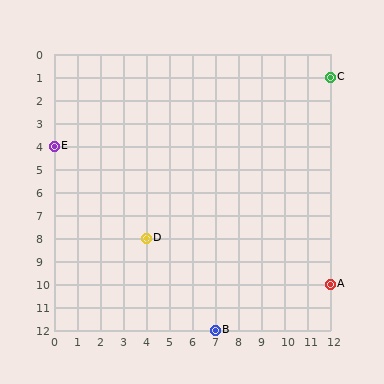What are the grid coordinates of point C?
Point C is at grid coordinates (12, 1).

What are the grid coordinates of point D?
Point D is at grid coordinates (4, 8).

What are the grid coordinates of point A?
Point A is at grid coordinates (12, 10).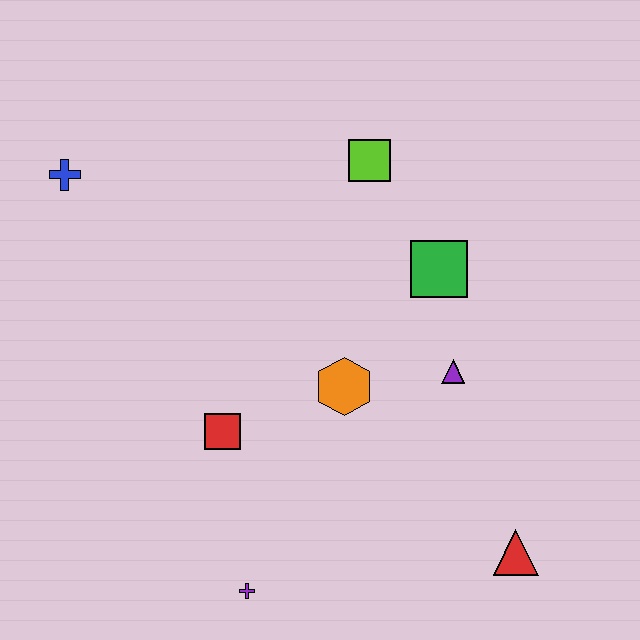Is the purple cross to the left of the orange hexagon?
Yes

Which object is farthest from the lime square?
The purple cross is farthest from the lime square.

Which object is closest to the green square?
The purple triangle is closest to the green square.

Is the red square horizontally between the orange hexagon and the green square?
No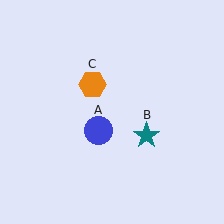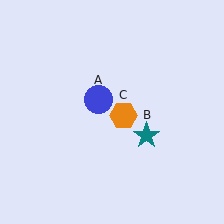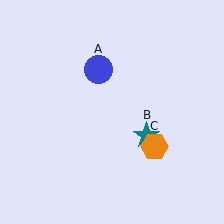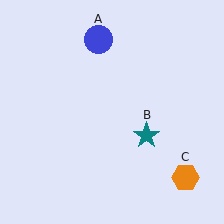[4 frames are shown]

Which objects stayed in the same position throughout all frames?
Teal star (object B) remained stationary.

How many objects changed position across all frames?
2 objects changed position: blue circle (object A), orange hexagon (object C).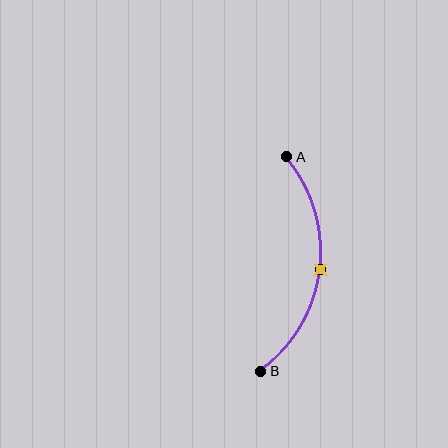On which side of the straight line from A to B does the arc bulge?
The arc bulges to the right of the straight line connecting A and B.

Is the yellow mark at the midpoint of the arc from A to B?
Yes. The yellow mark lies on the arc at equal arc-length from both A and B — it is the arc midpoint.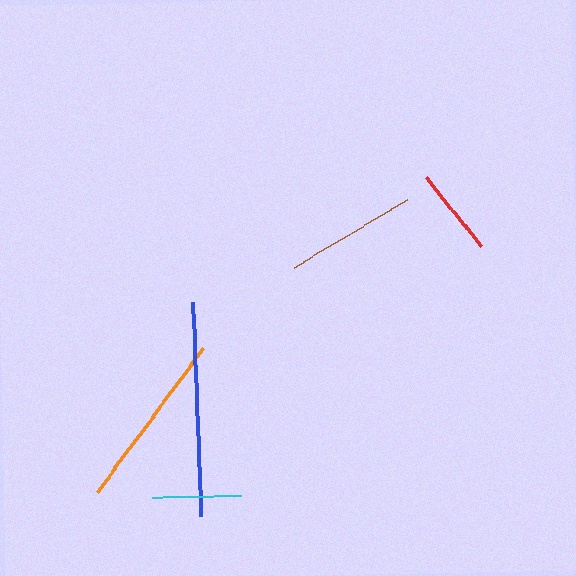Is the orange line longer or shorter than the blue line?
The blue line is longer than the orange line.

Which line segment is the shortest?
The cyan line is the shortest at approximately 88 pixels.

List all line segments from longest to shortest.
From longest to shortest: blue, orange, brown, red, cyan.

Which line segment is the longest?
The blue line is the longest at approximately 214 pixels.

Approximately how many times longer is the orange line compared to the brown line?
The orange line is approximately 1.4 times the length of the brown line.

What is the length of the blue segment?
The blue segment is approximately 214 pixels long.